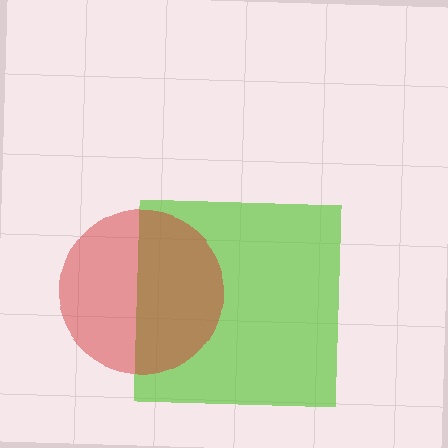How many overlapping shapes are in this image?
There are 2 overlapping shapes in the image.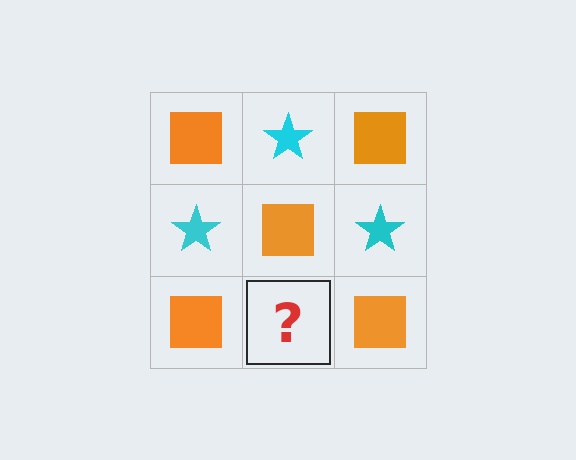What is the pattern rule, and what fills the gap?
The rule is that it alternates orange square and cyan star in a checkerboard pattern. The gap should be filled with a cyan star.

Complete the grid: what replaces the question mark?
The question mark should be replaced with a cyan star.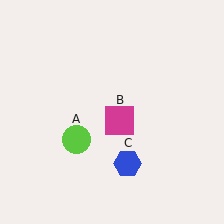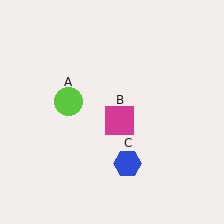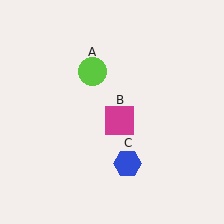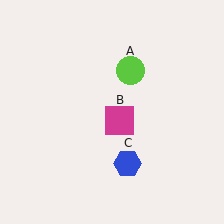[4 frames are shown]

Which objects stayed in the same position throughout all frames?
Magenta square (object B) and blue hexagon (object C) remained stationary.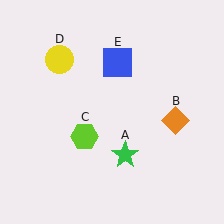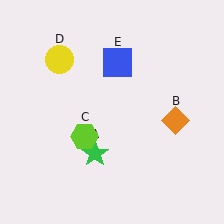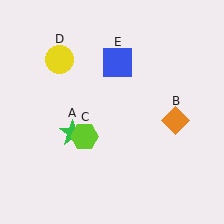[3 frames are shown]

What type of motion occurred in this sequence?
The green star (object A) rotated clockwise around the center of the scene.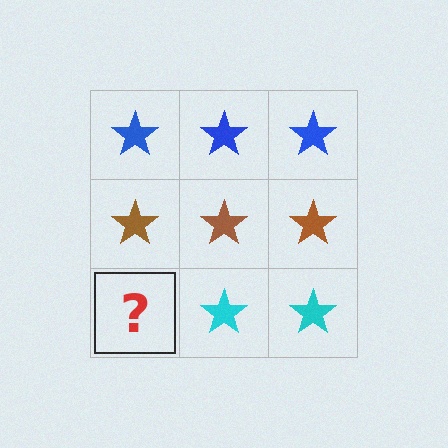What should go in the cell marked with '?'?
The missing cell should contain a cyan star.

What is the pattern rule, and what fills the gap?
The rule is that each row has a consistent color. The gap should be filled with a cyan star.